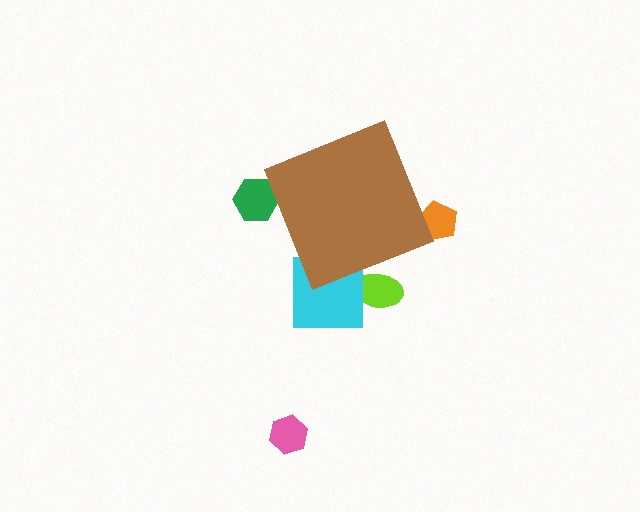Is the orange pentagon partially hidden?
Yes, the orange pentagon is partially hidden behind the brown diamond.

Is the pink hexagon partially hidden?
No, the pink hexagon is fully visible.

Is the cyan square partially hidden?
Yes, the cyan square is partially hidden behind the brown diamond.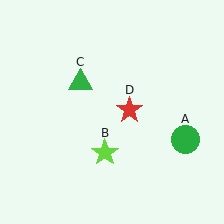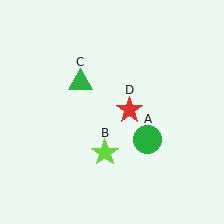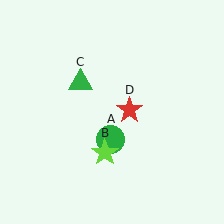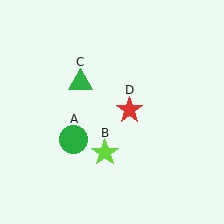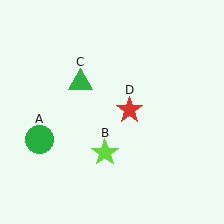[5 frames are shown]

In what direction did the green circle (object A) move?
The green circle (object A) moved left.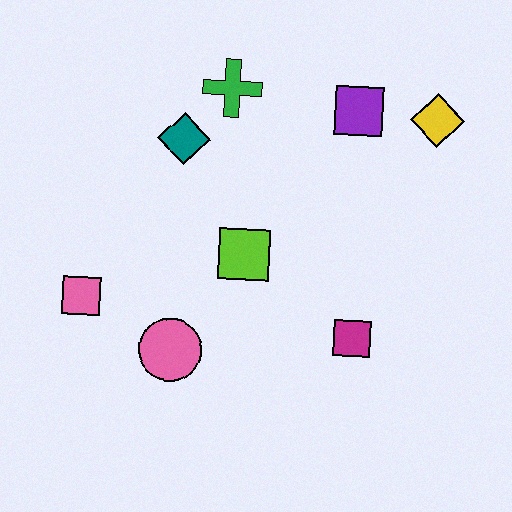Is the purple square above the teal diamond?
Yes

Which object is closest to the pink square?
The pink circle is closest to the pink square.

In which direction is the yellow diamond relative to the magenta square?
The yellow diamond is above the magenta square.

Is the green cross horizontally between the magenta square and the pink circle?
Yes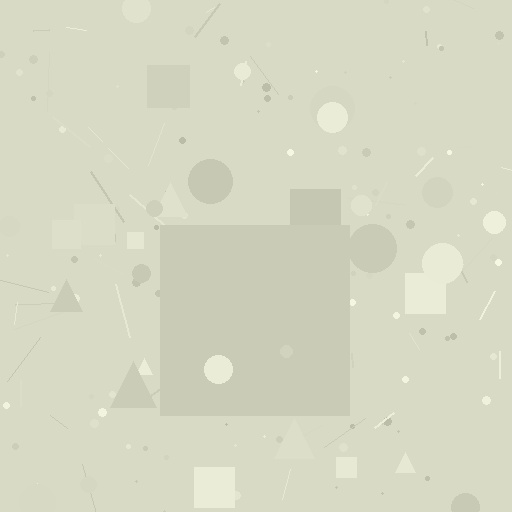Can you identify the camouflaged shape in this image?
The camouflaged shape is a square.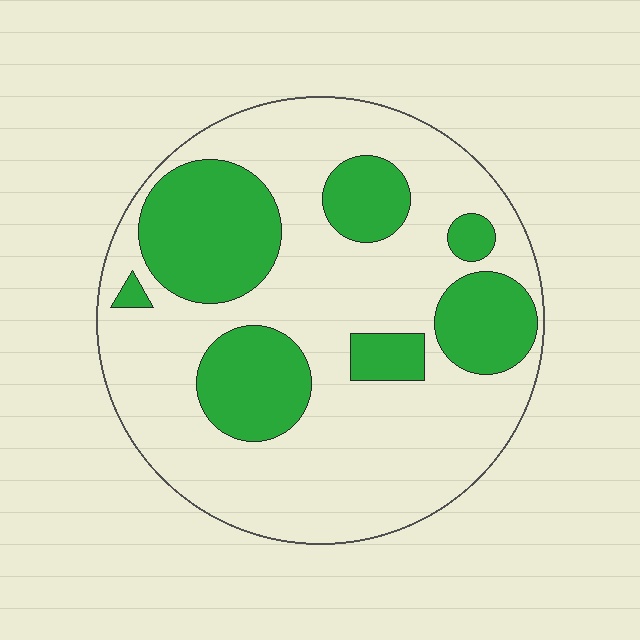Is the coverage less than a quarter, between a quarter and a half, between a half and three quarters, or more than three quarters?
Between a quarter and a half.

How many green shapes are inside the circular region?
7.